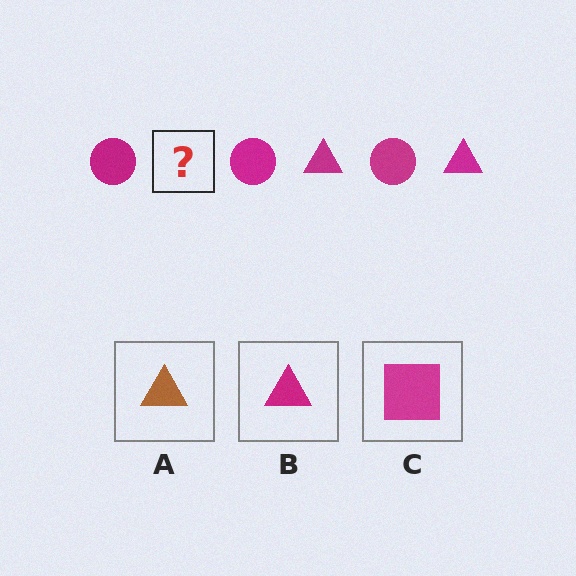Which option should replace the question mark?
Option B.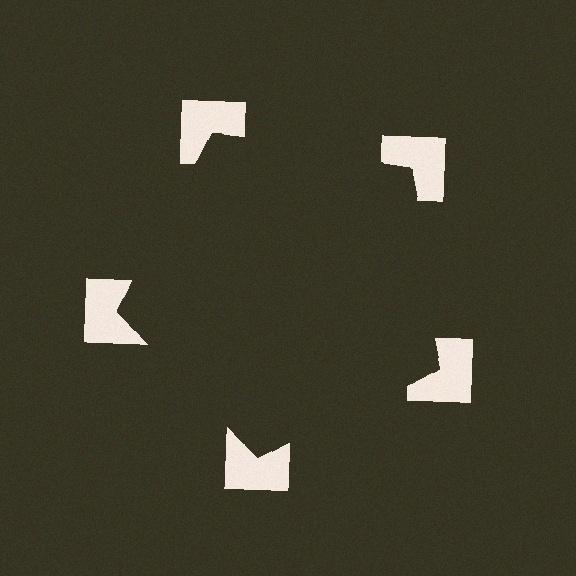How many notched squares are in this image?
There are 5 — one at each vertex of the illusory pentagon.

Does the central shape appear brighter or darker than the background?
It typically appears slightly darker than the background, even though no actual brightness change is drawn.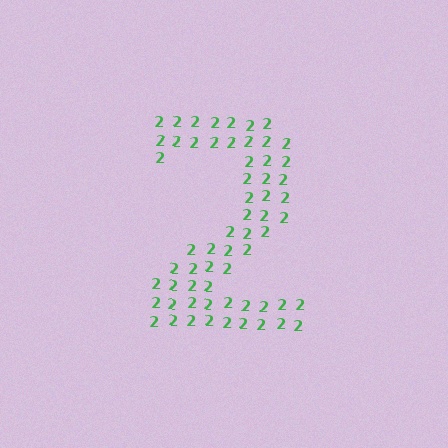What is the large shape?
The large shape is the digit 2.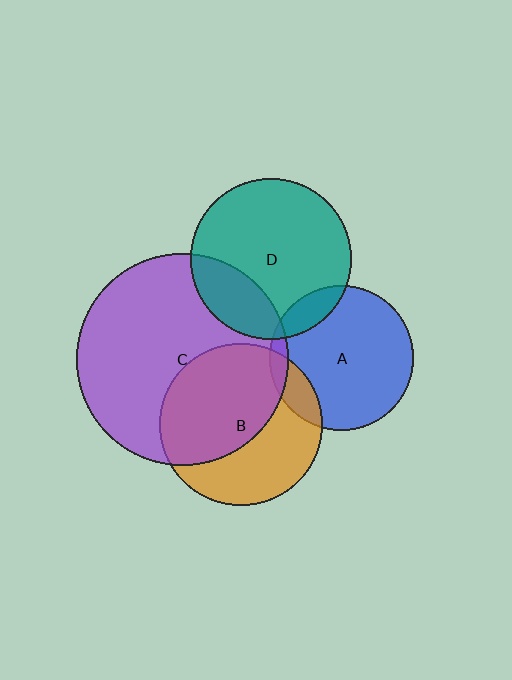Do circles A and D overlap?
Yes.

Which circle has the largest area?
Circle C (purple).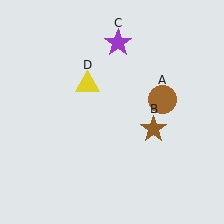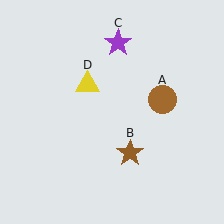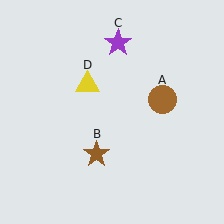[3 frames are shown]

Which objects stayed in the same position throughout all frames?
Brown circle (object A) and purple star (object C) and yellow triangle (object D) remained stationary.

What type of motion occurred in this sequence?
The brown star (object B) rotated clockwise around the center of the scene.